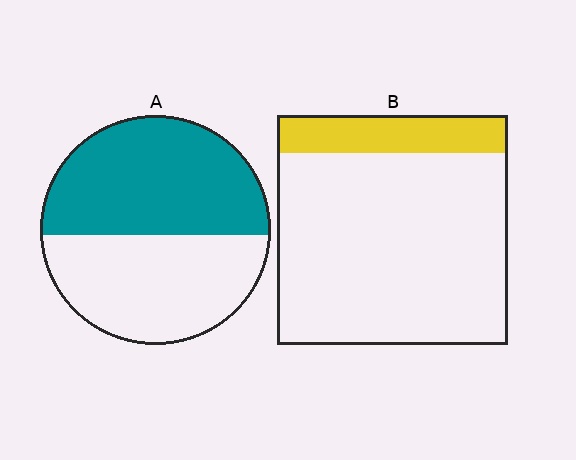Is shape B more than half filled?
No.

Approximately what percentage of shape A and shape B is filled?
A is approximately 55% and B is approximately 15%.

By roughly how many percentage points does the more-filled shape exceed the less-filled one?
By roughly 35 percentage points (A over B).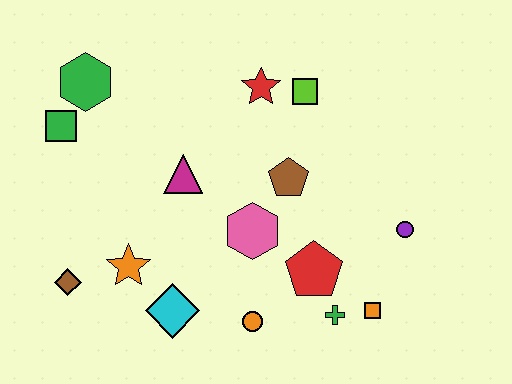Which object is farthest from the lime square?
The brown diamond is farthest from the lime square.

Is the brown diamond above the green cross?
Yes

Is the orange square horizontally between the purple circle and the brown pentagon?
Yes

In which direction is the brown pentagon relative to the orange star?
The brown pentagon is to the right of the orange star.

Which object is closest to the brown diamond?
The orange star is closest to the brown diamond.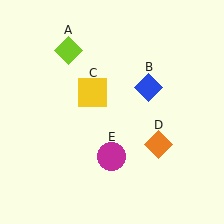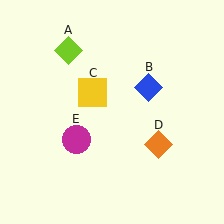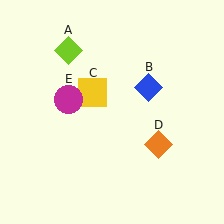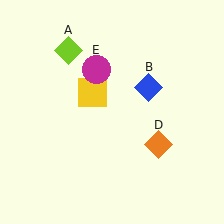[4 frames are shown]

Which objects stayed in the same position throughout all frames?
Lime diamond (object A) and blue diamond (object B) and yellow square (object C) and orange diamond (object D) remained stationary.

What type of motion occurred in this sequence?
The magenta circle (object E) rotated clockwise around the center of the scene.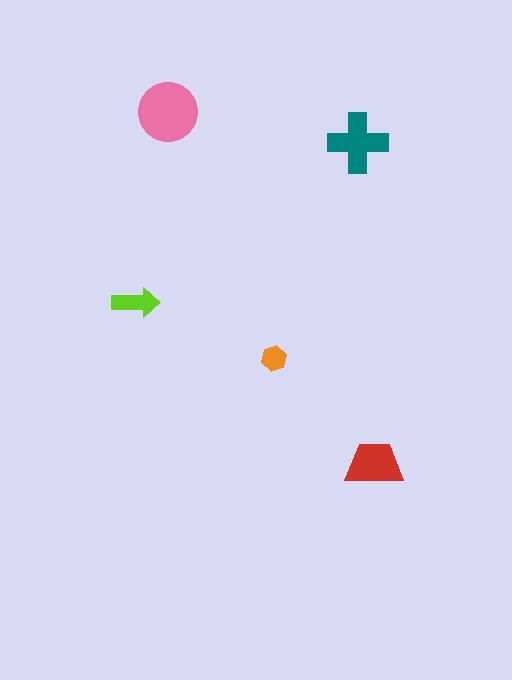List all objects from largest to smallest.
The pink circle, the teal cross, the red trapezoid, the lime arrow, the orange hexagon.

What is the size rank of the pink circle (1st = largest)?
1st.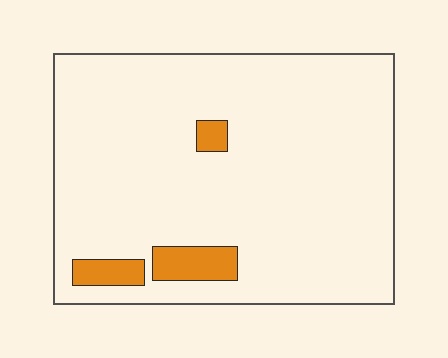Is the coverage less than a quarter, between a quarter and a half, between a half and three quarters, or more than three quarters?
Less than a quarter.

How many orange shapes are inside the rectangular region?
3.